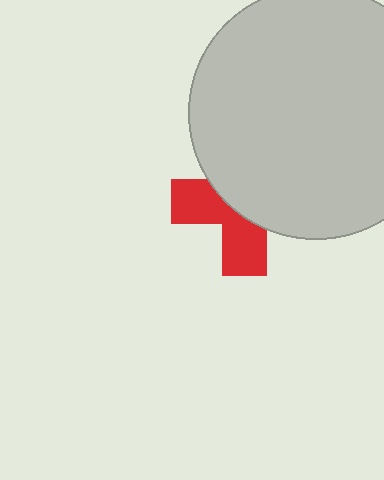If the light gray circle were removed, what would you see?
You would see the complete red cross.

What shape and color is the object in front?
The object in front is a light gray circle.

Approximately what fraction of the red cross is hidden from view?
Roughly 58% of the red cross is hidden behind the light gray circle.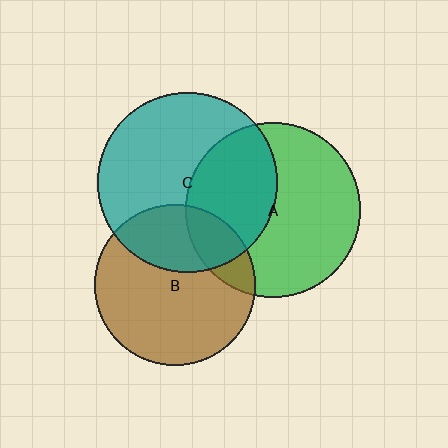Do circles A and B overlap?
Yes.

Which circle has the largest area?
Circle C (teal).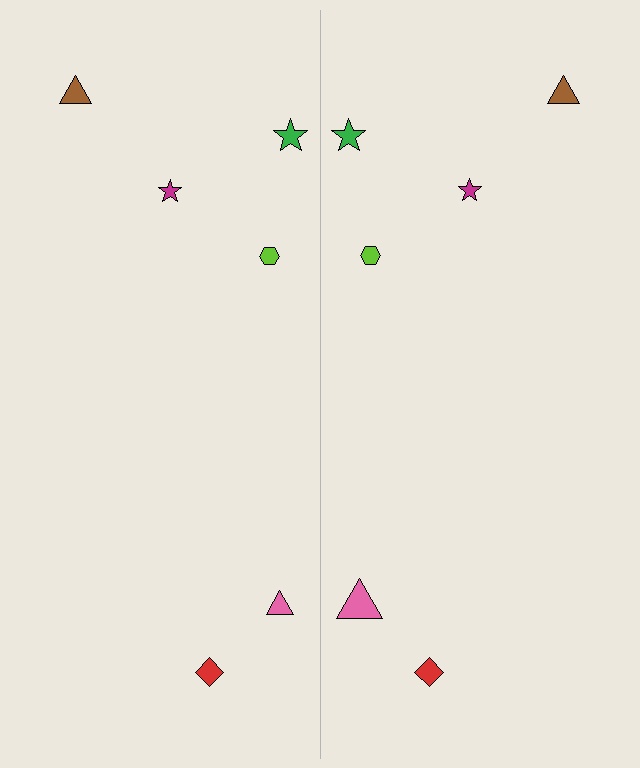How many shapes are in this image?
There are 12 shapes in this image.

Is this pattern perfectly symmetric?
No, the pattern is not perfectly symmetric. The pink triangle on the right side has a different size than its mirror counterpart.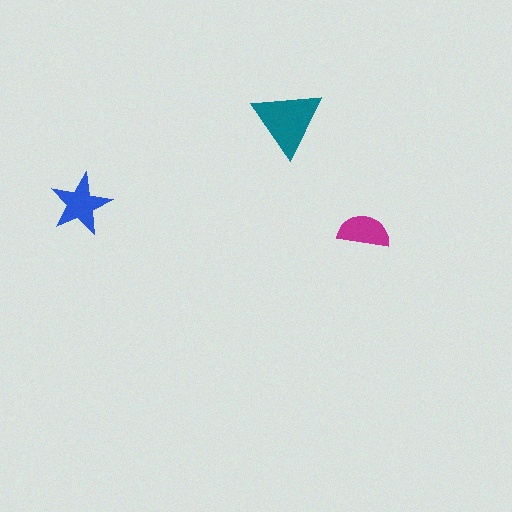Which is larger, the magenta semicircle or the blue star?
The blue star.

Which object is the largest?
The teal triangle.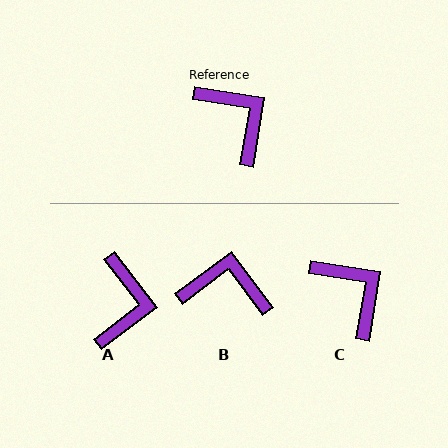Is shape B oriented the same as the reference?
No, it is off by about 46 degrees.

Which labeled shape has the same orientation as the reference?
C.